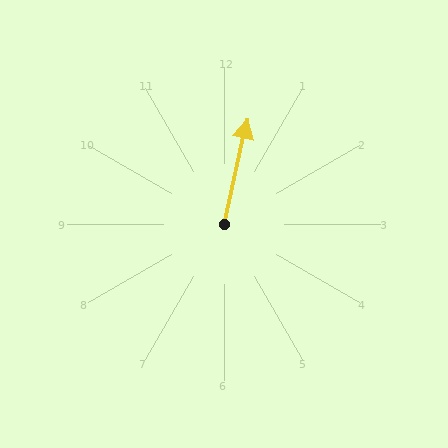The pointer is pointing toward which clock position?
Roughly 12 o'clock.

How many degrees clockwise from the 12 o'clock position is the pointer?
Approximately 13 degrees.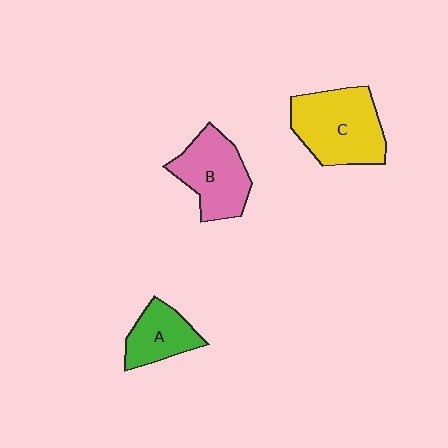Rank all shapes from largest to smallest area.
From largest to smallest: C (yellow), B (pink), A (green).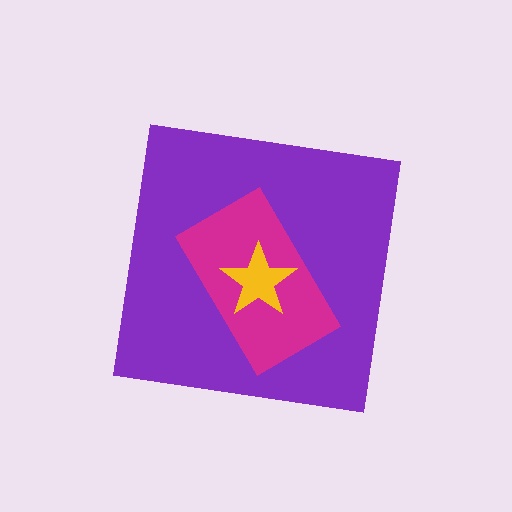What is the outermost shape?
The purple square.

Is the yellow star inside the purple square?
Yes.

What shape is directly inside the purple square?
The magenta rectangle.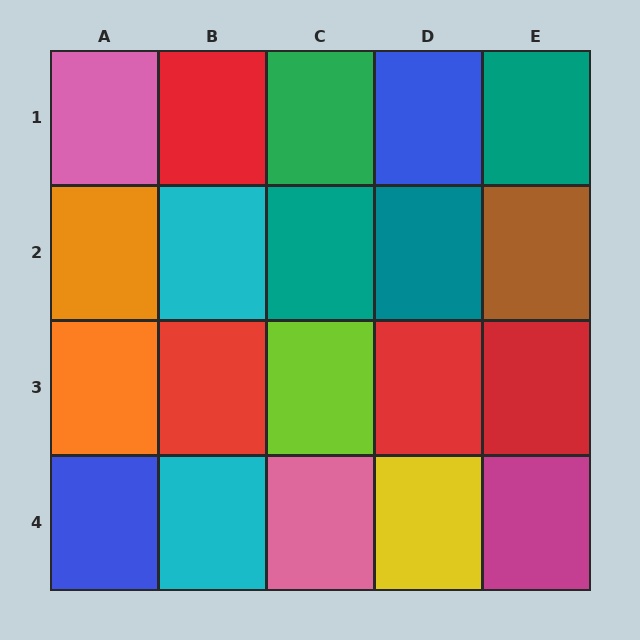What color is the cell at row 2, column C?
Teal.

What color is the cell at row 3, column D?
Red.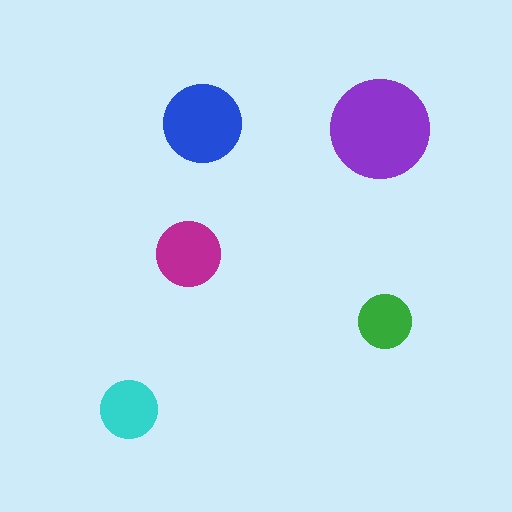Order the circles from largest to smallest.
the purple one, the blue one, the magenta one, the cyan one, the green one.